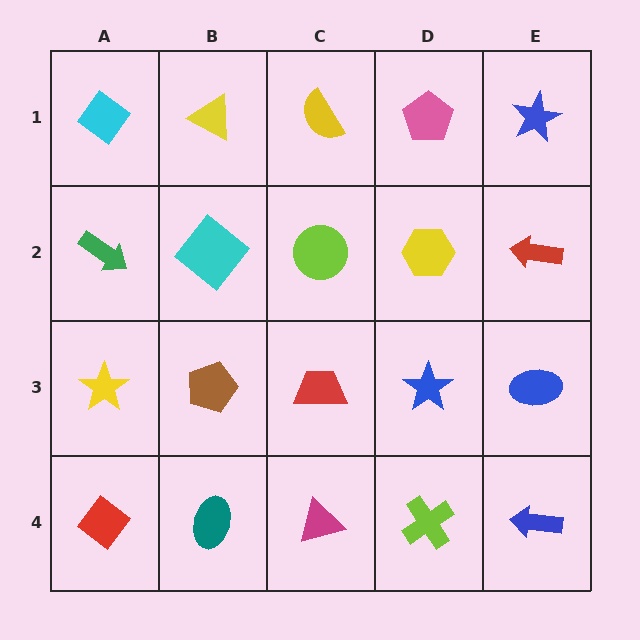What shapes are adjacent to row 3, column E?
A red arrow (row 2, column E), a blue arrow (row 4, column E), a blue star (row 3, column D).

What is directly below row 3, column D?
A lime cross.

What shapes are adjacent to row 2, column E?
A blue star (row 1, column E), a blue ellipse (row 3, column E), a yellow hexagon (row 2, column D).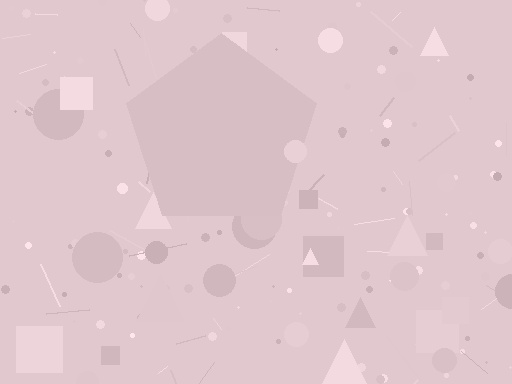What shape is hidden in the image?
A pentagon is hidden in the image.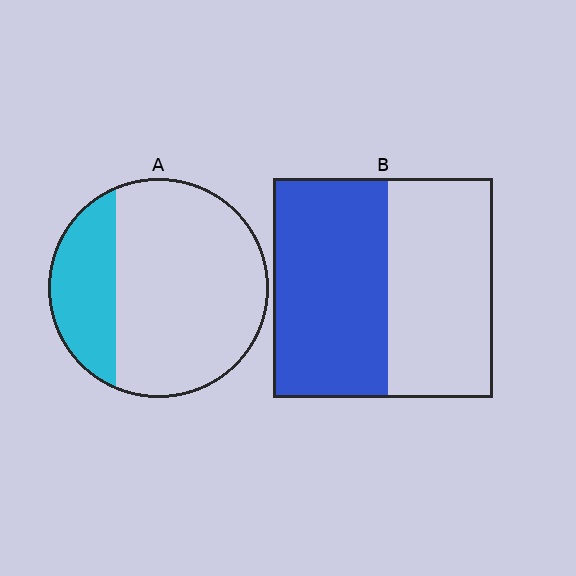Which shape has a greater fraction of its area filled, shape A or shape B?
Shape B.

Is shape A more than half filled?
No.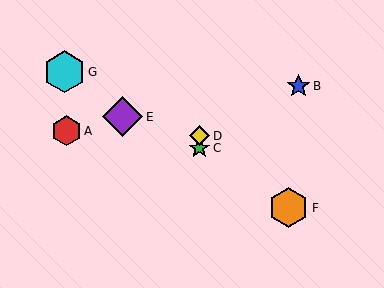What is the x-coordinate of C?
Object C is at x≈199.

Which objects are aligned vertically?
Objects C, D are aligned vertically.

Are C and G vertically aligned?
No, C is at x≈199 and G is at x≈64.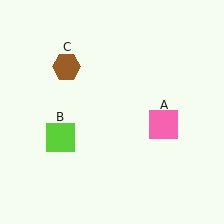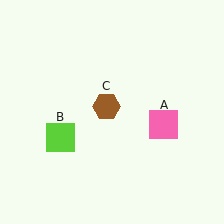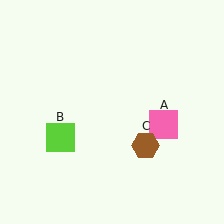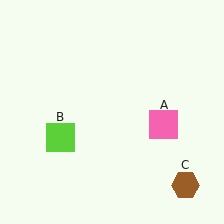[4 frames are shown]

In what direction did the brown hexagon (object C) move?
The brown hexagon (object C) moved down and to the right.